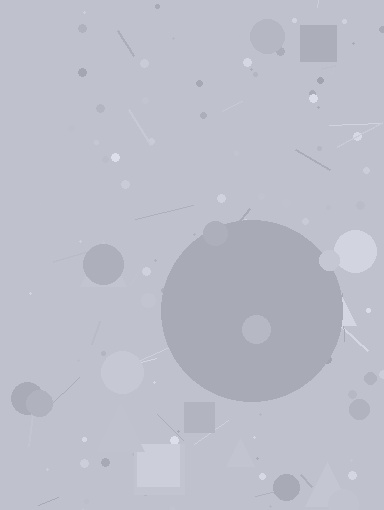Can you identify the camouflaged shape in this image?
The camouflaged shape is a circle.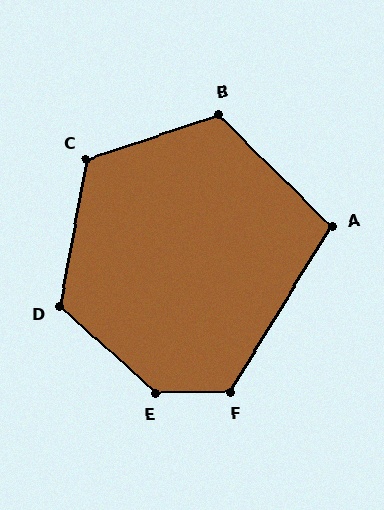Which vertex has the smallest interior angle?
A, at approximately 103 degrees.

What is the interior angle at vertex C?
Approximately 119 degrees (obtuse).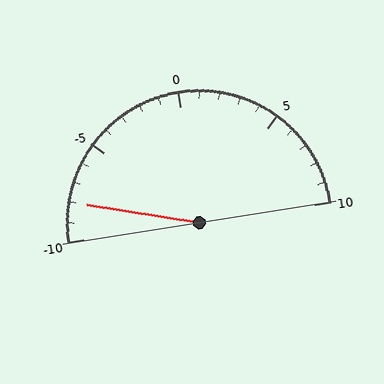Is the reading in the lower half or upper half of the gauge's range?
The reading is in the lower half of the range (-10 to 10).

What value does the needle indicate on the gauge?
The needle indicates approximately -8.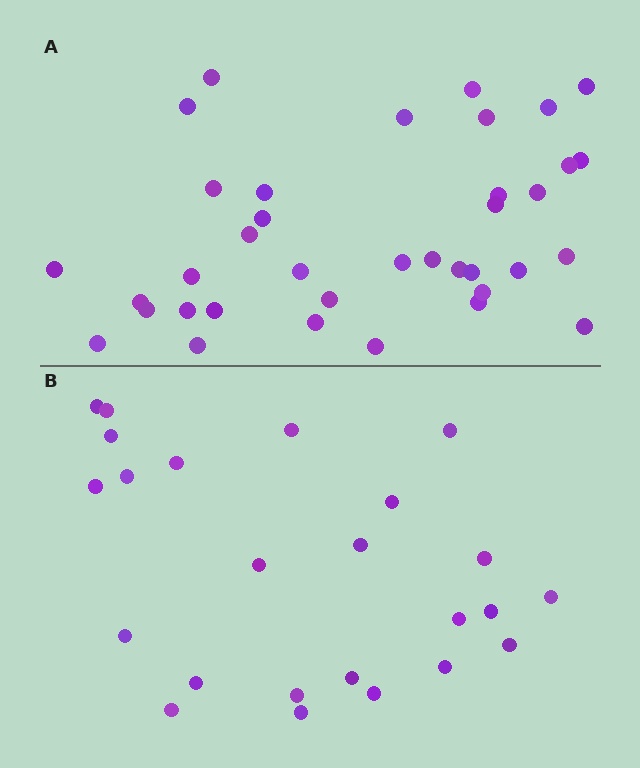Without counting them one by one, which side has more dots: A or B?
Region A (the top region) has more dots.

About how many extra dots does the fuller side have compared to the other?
Region A has approximately 15 more dots than region B.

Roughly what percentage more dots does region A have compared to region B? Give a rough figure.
About 55% more.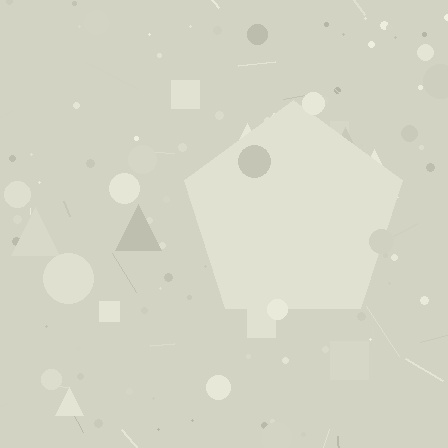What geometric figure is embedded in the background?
A pentagon is embedded in the background.